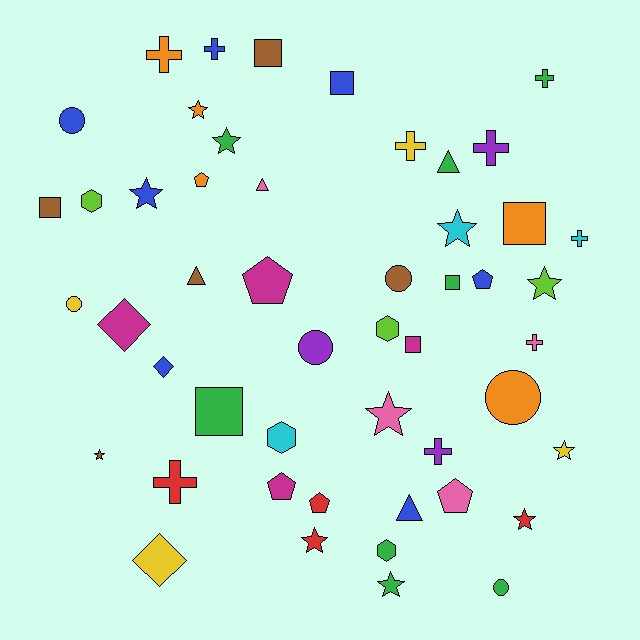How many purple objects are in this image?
There are 3 purple objects.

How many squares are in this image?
There are 7 squares.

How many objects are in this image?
There are 50 objects.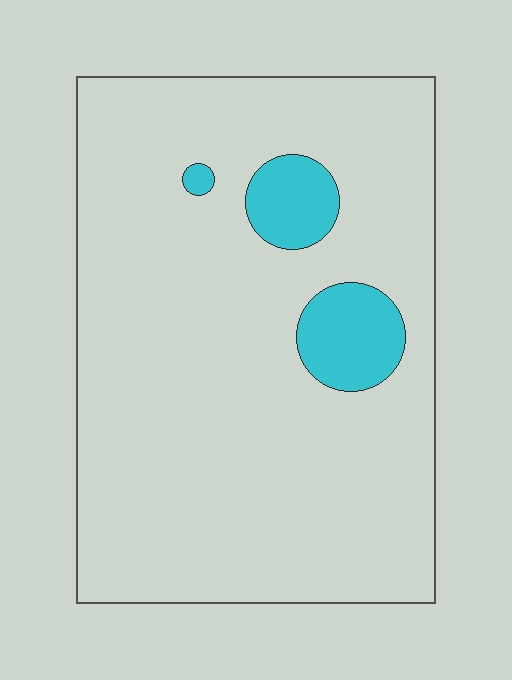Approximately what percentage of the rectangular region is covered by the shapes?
Approximately 10%.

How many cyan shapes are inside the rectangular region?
3.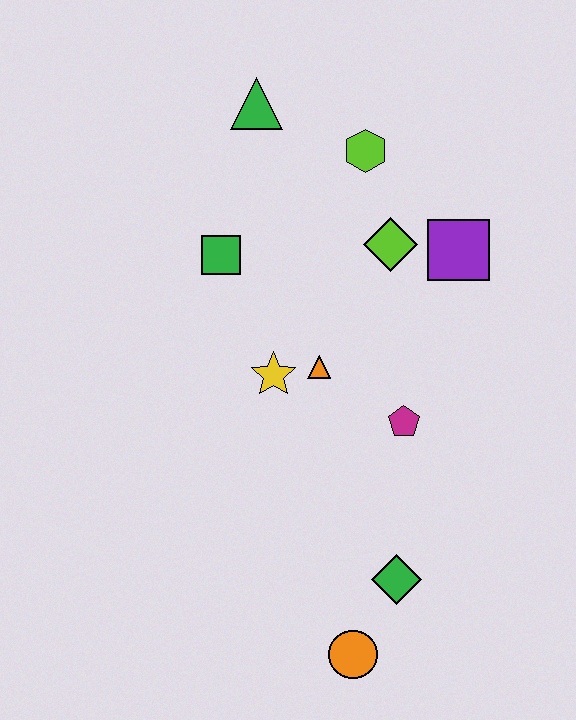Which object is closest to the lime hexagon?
The lime diamond is closest to the lime hexagon.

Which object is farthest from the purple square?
The orange circle is farthest from the purple square.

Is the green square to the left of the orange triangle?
Yes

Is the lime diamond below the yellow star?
No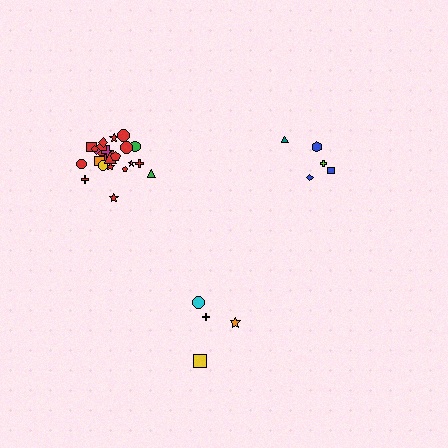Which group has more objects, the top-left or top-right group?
The top-left group.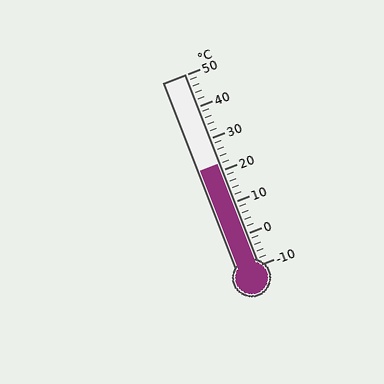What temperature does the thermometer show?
The thermometer shows approximately 22°C.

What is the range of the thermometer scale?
The thermometer scale ranges from -10°C to 50°C.